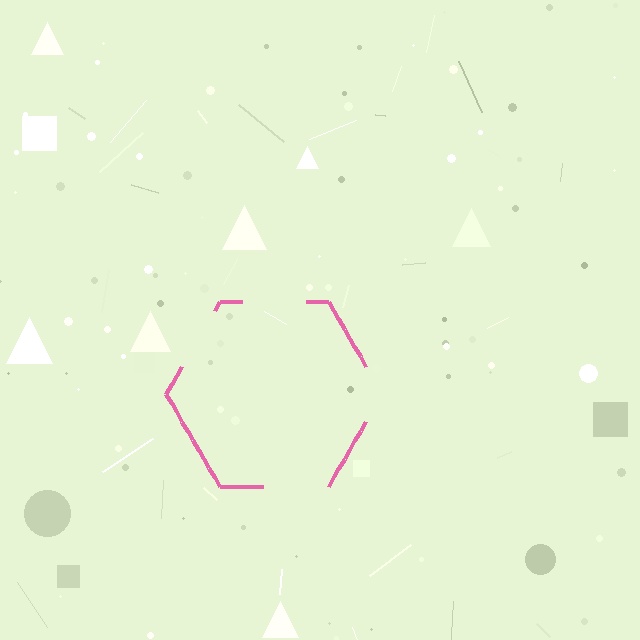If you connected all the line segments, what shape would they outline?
They would outline a hexagon.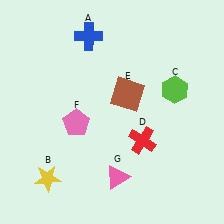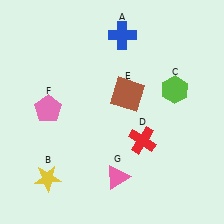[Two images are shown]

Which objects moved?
The objects that moved are: the blue cross (A), the pink pentagon (F).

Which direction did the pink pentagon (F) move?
The pink pentagon (F) moved left.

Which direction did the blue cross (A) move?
The blue cross (A) moved right.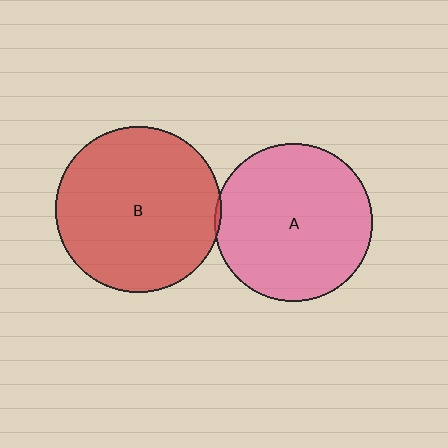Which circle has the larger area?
Circle B (red).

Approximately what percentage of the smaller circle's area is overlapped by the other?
Approximately 5%.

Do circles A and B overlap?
Yes.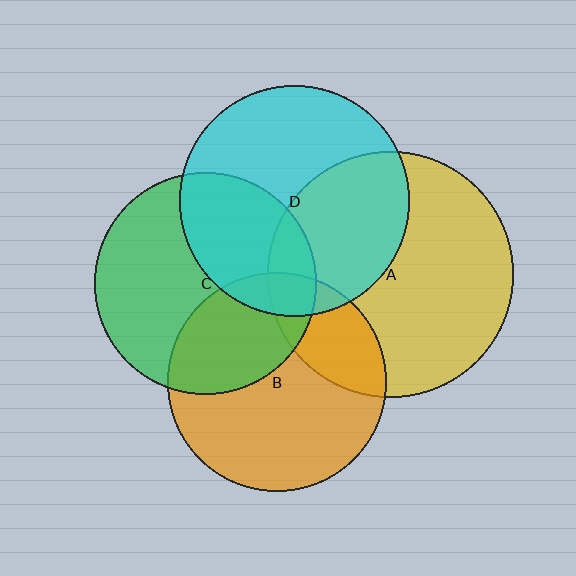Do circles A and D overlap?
Yes.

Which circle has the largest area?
Circle A (yellow).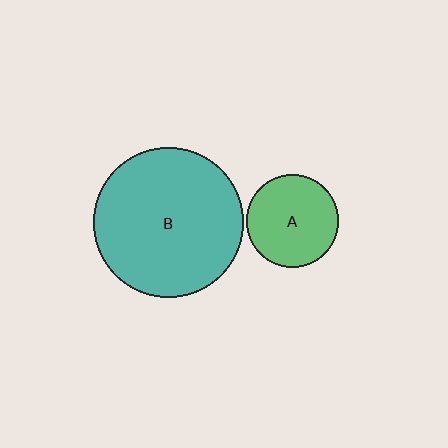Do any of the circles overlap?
No, none of the circles overlap.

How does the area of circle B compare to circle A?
Approximately 2.7 times.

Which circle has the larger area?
Circle B (teal).